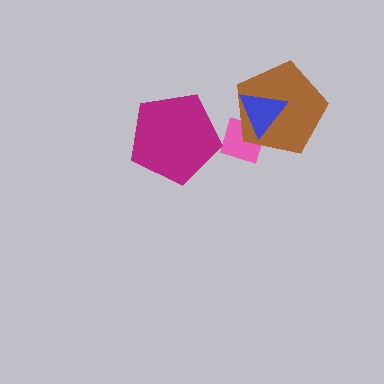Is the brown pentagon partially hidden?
Yes, it is partially covered by another shape.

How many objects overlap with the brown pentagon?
2 objects overlap with the brown pentagon.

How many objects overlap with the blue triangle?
2 objects overlap with the blue triangle.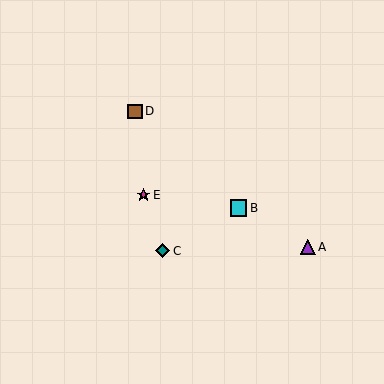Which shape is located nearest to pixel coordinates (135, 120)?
The brown square (labeled D) at (135, 111) is nearest to that location.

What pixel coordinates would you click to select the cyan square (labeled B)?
Click at (238, 208) to select the cyan square B.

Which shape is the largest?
The cyan square (labeled B) is the largest.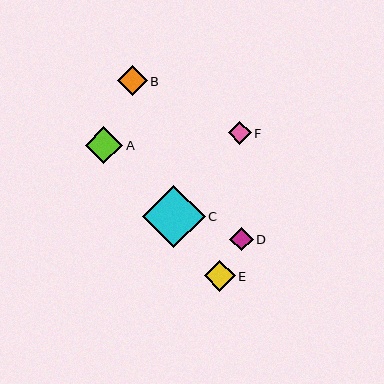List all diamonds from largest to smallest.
From largest to smallest: C, A, E, B, D, F.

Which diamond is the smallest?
Diamond F is the smallest with a size of approximately 23 pixels.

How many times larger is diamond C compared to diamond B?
Diamond C is approximately 2.1 times the size of diamond B.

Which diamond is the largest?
Diamond C is the largest with a size of approximately 63 pixels.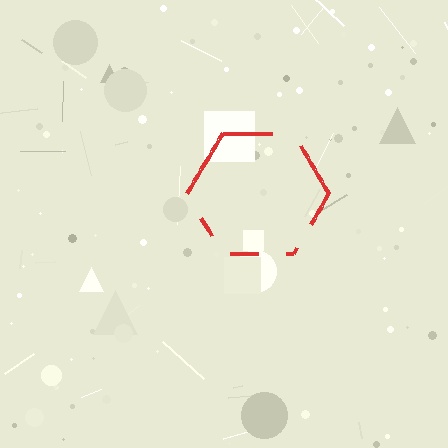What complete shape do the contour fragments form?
The contour fragments form a hexagon.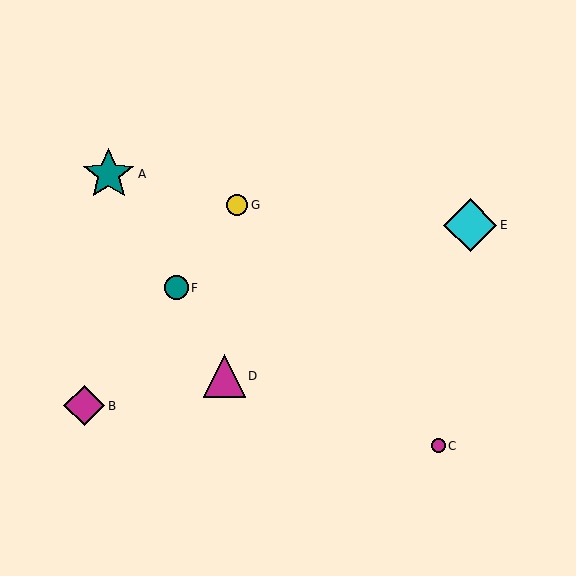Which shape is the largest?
The cyan diamond (labeled E) is the largest.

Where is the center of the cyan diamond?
The center of the cyan diamond is at (470, 225).